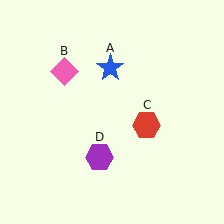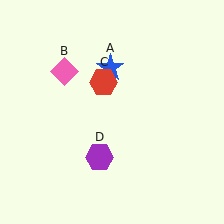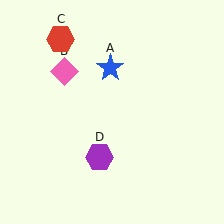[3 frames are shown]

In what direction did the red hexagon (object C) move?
The red hexagon (object C) moved up and to the left.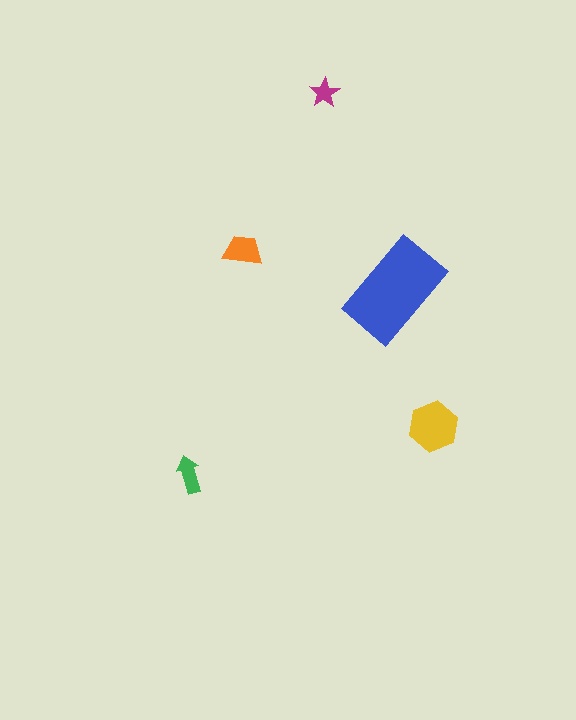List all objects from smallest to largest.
The magenta star, the green arrow, the orange trapezoid, the yellow hexagon, the blue rectangle.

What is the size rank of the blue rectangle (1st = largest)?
1st.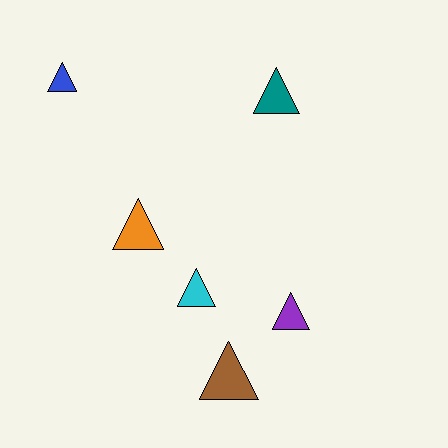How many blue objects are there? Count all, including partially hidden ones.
There is 1 blue object.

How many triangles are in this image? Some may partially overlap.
There are 6 triangles.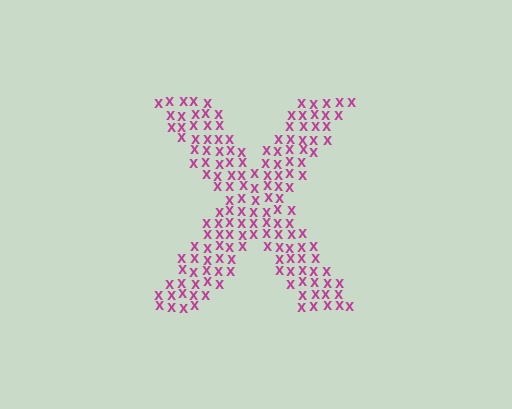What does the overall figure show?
The overall figure shows the letter X.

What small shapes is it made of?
It is made of small letter X's.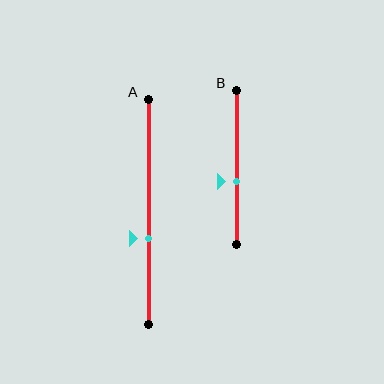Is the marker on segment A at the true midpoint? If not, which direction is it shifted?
No, the marker on segment A is shifted downward by about 12% of the segment length.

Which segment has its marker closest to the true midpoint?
Segment B has its marker closest to the true midpoint.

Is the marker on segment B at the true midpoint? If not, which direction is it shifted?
No, the marker on segment B is shifted downward by about 9% of the segment length.